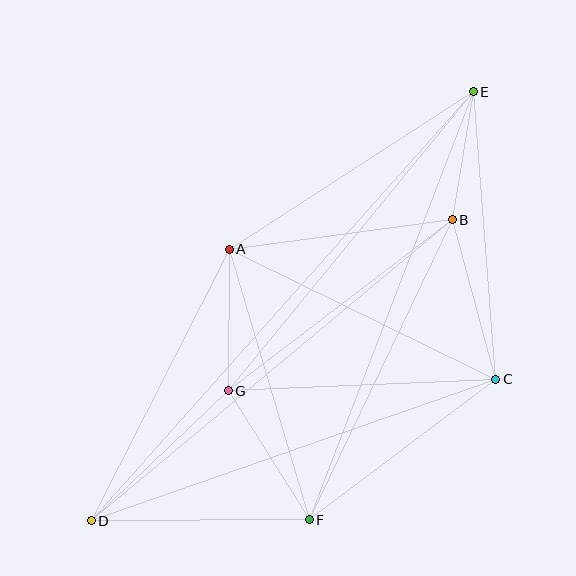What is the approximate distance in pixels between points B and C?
The distance between B and C is approximately 165 pixels.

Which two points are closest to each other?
Points B and E are closest to each other.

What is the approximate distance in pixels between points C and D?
The distance between C and D is approximately 428 pixels.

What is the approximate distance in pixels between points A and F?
The distance between A and F is approximately 282 pixels.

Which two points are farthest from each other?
Points D and E are farthest from each other.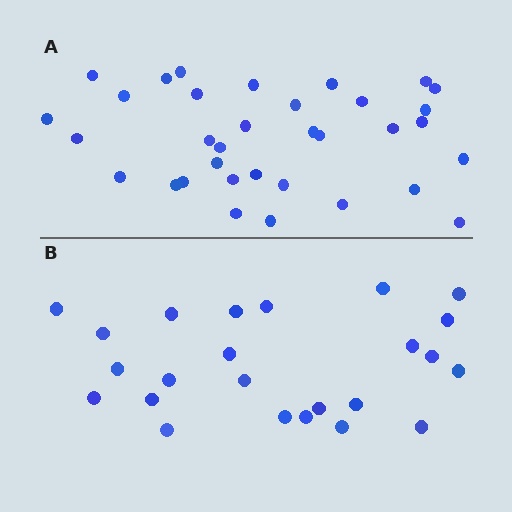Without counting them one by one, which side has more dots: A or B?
Region A (the top region) has more dots.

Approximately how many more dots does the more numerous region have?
Region A has roughly 10 or so more dots than region B.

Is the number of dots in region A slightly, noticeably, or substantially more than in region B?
Region A has noticeably more, but not dramatically so. The ratio is roughly 1.4 to 1.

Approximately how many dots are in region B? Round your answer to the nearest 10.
About 20 dots. (The exact count is 24, which rounds to 20.)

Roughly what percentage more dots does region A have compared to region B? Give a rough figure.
About 40% more.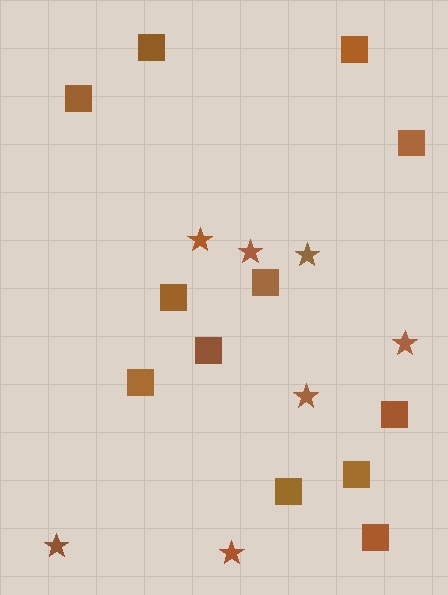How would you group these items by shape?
There are 2 groups: one group of stars (7) and one group of squares (12).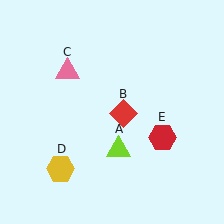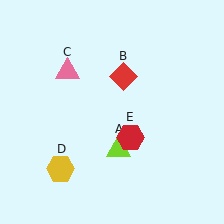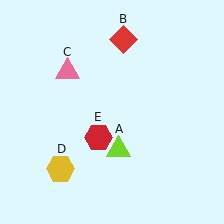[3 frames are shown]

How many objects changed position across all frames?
2 objects changed position: red diamond (object B), red hexagon (object E).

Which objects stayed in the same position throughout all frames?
Lime triangle (object A) and pink triangle (object C) and yellow hexagon (object D) remained stationary.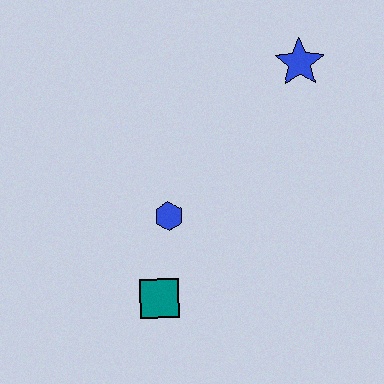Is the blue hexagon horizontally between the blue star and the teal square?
Yes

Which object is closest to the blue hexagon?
The teal square is closest to the blue hexagon.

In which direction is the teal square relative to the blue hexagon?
The teal square is below the blue hexagon.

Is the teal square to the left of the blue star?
Yes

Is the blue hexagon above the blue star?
No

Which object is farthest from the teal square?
The blue star is farthest from the teal square.